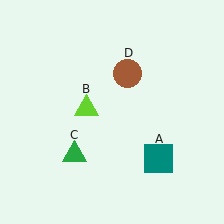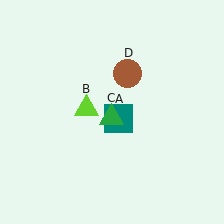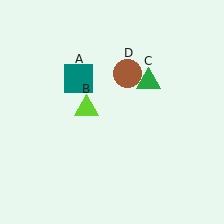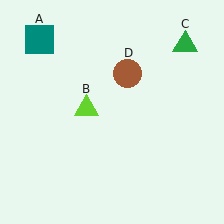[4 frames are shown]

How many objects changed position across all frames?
2 objects changed position: teal square (object A), green triangle (object C).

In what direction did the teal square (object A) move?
The teal square (object A) moved up and to the left.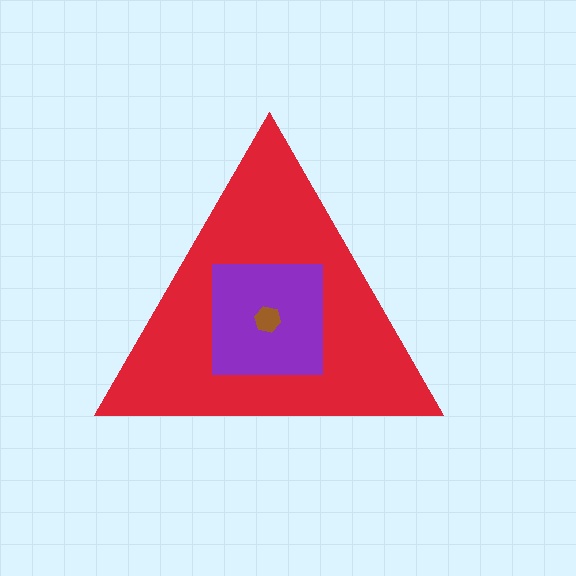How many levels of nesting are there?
3.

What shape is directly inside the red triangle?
The purple square.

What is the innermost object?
The brown hexagon.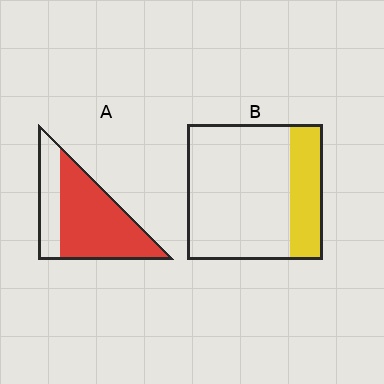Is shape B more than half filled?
No.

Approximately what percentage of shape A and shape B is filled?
A is approximately 70% and B is approximately 25%.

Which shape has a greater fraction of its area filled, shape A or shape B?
Shape A.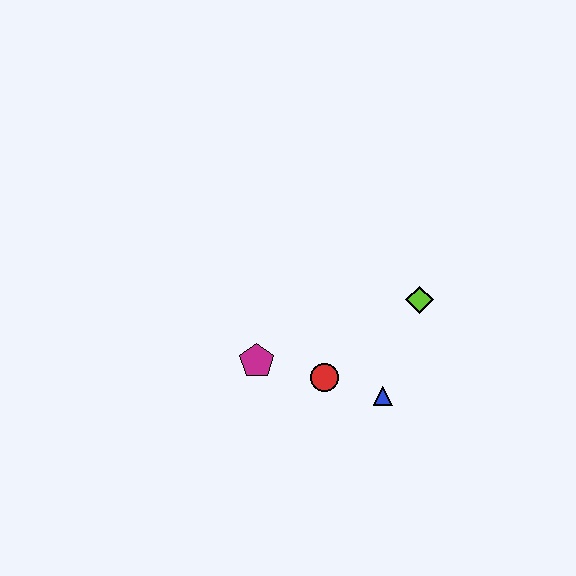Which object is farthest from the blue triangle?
The magenta pentagon is farthest from the blue triangle.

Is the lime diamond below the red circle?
No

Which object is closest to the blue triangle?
The red circle is closest to the blue triangle.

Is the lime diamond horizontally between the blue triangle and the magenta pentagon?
No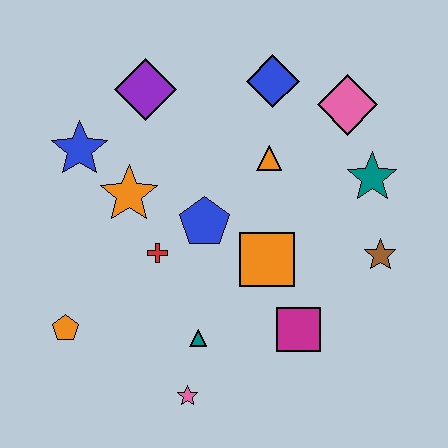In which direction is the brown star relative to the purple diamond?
The brown star is to the right of the purple diamond.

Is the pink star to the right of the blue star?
Yes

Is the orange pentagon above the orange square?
No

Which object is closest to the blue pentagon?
The red cross is closest to the blue pentagon.